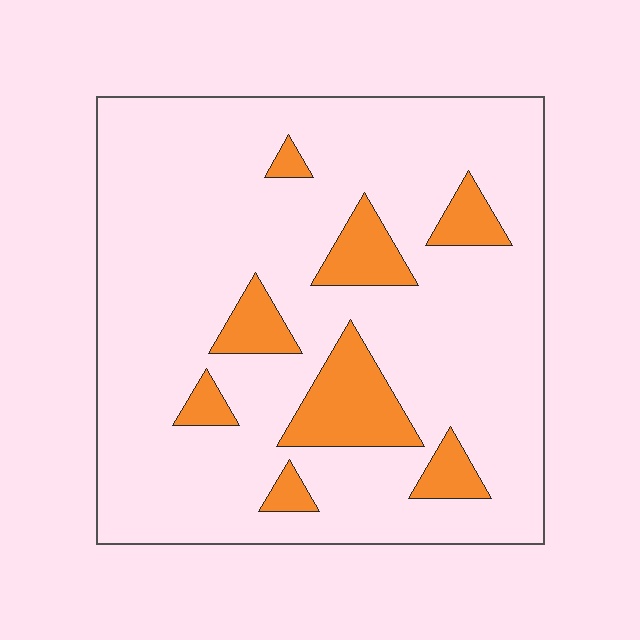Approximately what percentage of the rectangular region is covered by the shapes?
Approximately 15%.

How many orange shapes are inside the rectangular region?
8.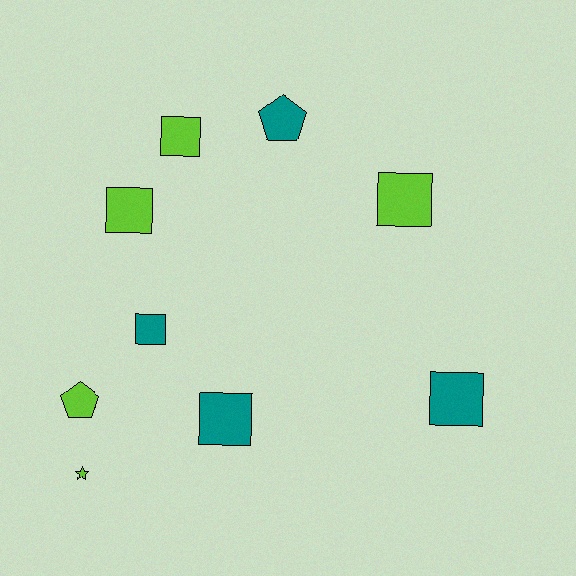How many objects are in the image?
There are 9 objects.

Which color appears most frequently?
Lime, with 5 objects.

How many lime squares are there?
There are 3 lime squares.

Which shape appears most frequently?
Square, with 6 objects.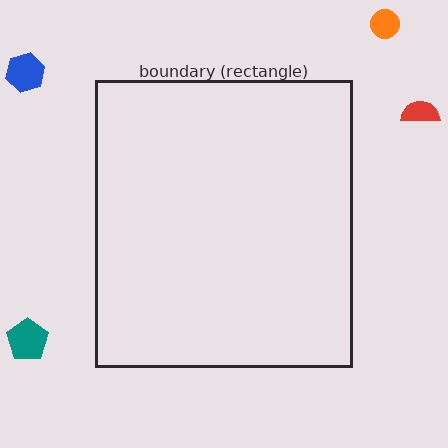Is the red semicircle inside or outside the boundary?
Outside.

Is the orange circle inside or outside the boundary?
Outside.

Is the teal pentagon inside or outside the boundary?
Outside.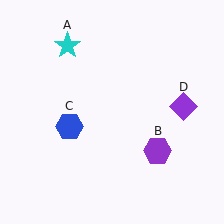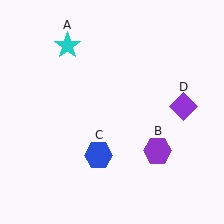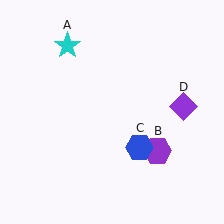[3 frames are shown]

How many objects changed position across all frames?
1 object changed position: blue hexagon (object C).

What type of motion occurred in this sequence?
The blue hexagon (object C) rotated counterclockwise around the center of the scene.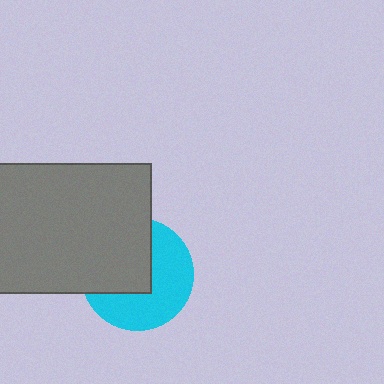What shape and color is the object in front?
The object in front is a gray rectangle.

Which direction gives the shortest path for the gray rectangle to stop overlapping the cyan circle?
Moving toward the upper-left gives the shortest separation.